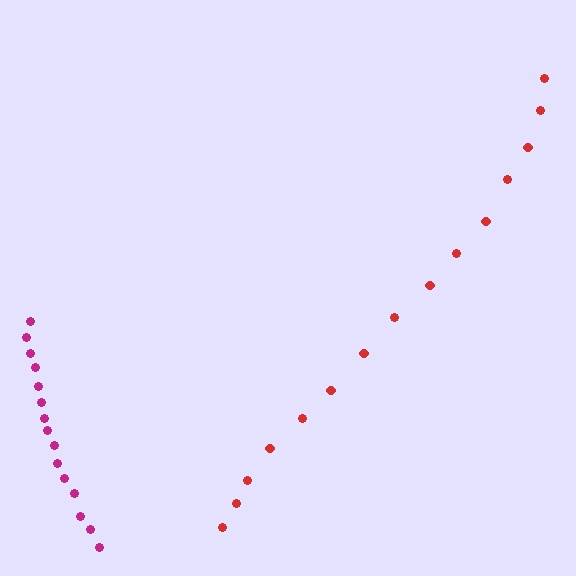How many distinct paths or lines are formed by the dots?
There are 2 distinct paths.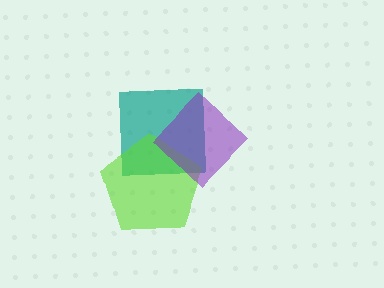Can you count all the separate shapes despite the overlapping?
Yes, there are 3 separate shapes.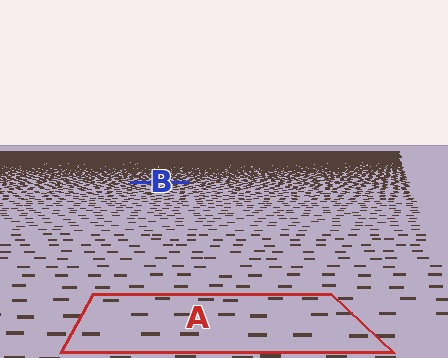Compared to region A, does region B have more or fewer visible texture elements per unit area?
Region B has more texture elements per unit area — they are packed more densely because it is farther away.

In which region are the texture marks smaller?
The texture marks are smaller in region B, because it is farther away.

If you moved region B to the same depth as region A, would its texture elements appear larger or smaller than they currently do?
They would appear larger. At a closer depth, the same texture elements are projected at a bigger on-screen size.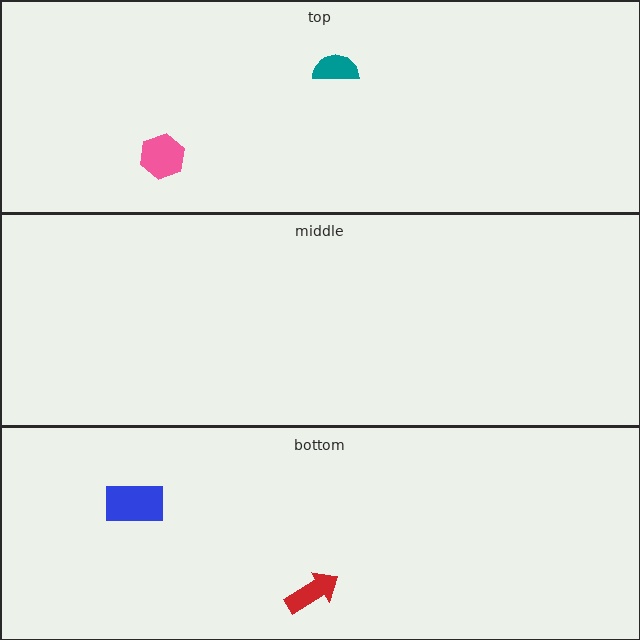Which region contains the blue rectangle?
The bottom region.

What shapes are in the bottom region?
The red arrow, the blue rectangle.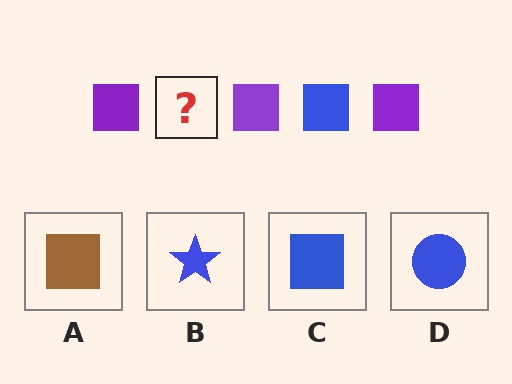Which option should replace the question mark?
Option C.